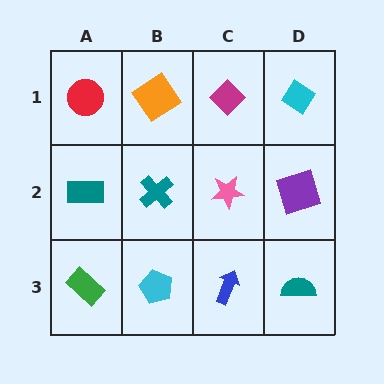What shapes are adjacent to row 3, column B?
A teal cross (row 2, column B), a green rectangle (row 3, column A), a blue arrow (row 3, column C).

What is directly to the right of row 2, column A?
A teal cross.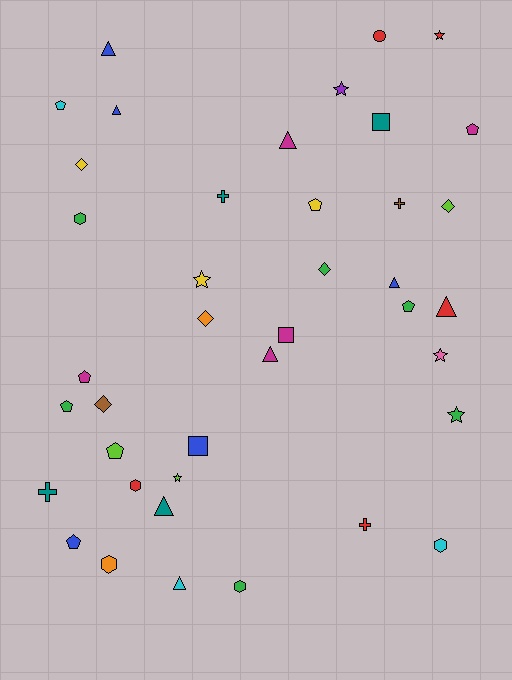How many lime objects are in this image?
There are 3 lime objects.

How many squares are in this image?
There are 3 squares.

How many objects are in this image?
There are 40 objects.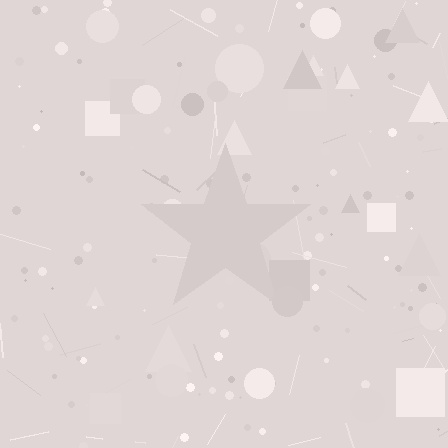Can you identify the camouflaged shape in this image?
The camouflaged shape is a star.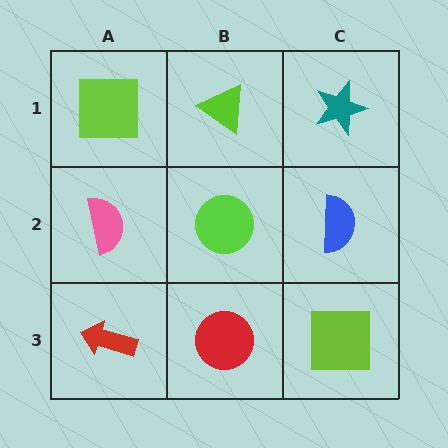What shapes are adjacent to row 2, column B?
A lime triangle (row 1, column B), a red circle (row 3, column B), a pink semicircle (row 2, column A), a blue semicircle (row 2, column C).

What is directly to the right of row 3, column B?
A lime square.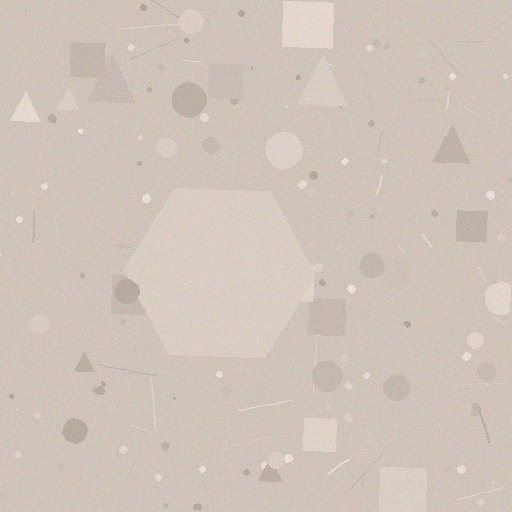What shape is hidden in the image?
A hexagon is hidden in the image.